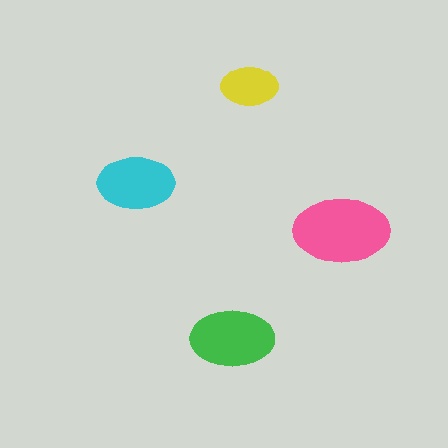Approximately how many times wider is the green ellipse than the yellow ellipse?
About 1.5 times wider.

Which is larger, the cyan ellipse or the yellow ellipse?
The cyan one.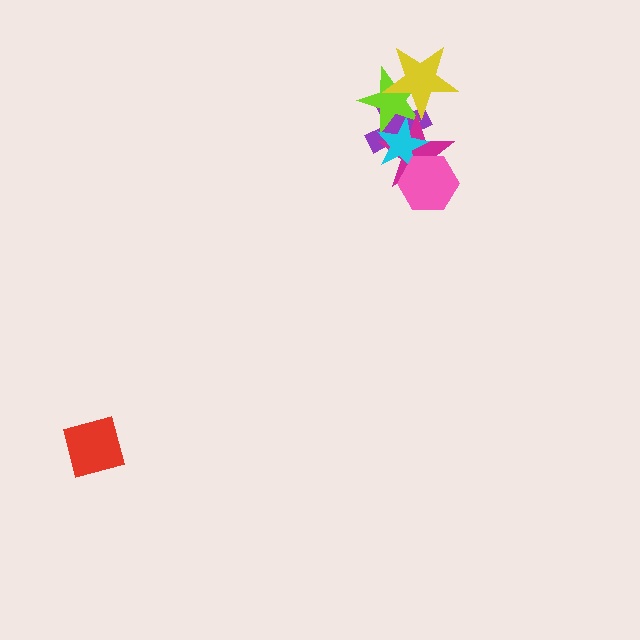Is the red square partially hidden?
No, no other shape covers it.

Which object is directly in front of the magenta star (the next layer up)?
The cyan star is directly in front of the magenta star.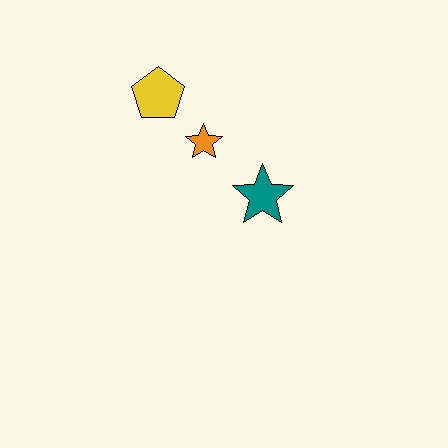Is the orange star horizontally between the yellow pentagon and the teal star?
Yes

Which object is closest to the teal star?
The orange star is closest to the teal star.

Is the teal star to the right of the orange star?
Yes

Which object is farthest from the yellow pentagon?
The teal star is farthest from the yellow pentagon.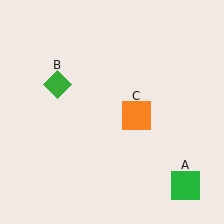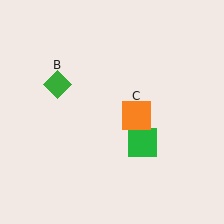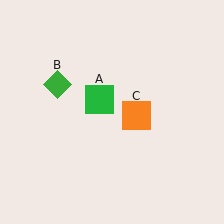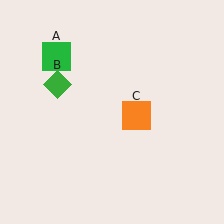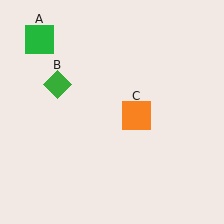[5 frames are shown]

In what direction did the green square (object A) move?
The green square (object A) moved up and to the left.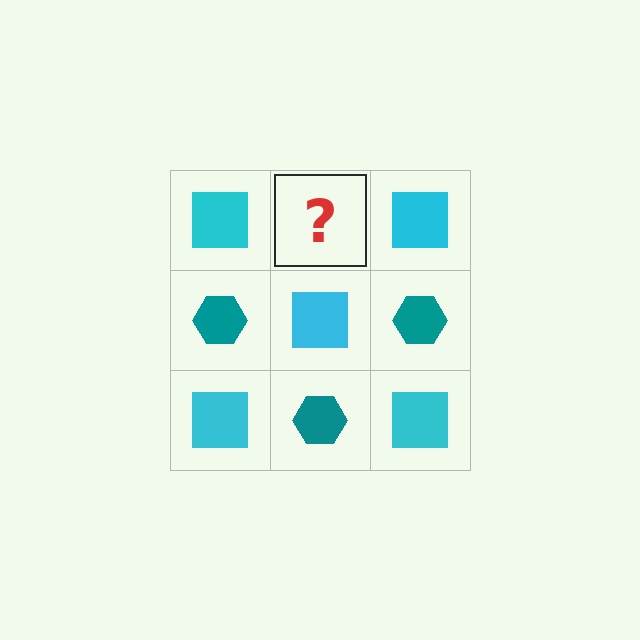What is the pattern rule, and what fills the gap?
The rule is that it alternates cyan square and teal hexagon in a checkerboard pattern. The gap should be filled with a teal hexagon.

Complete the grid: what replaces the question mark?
The question mark should be replaced with a teal hexagon.